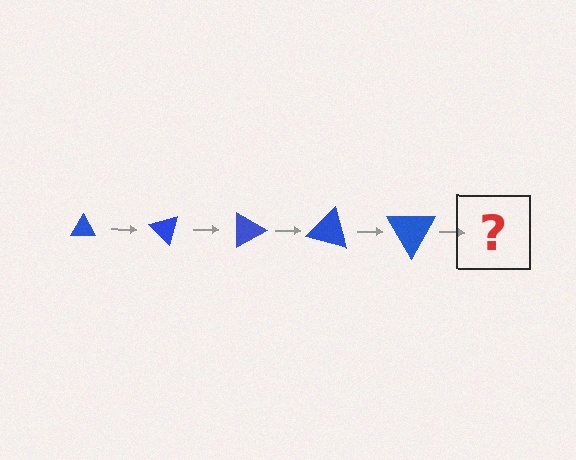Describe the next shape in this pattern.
It should be a triangle, larger than the previous one and rotated 225 degrees from the start.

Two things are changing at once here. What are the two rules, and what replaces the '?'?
The two rules are that the triangle grows larger each step and it rotates 45 degrees each step. The '?' should be a triangle, larger than the previous one and rotated 225 degrees from the start.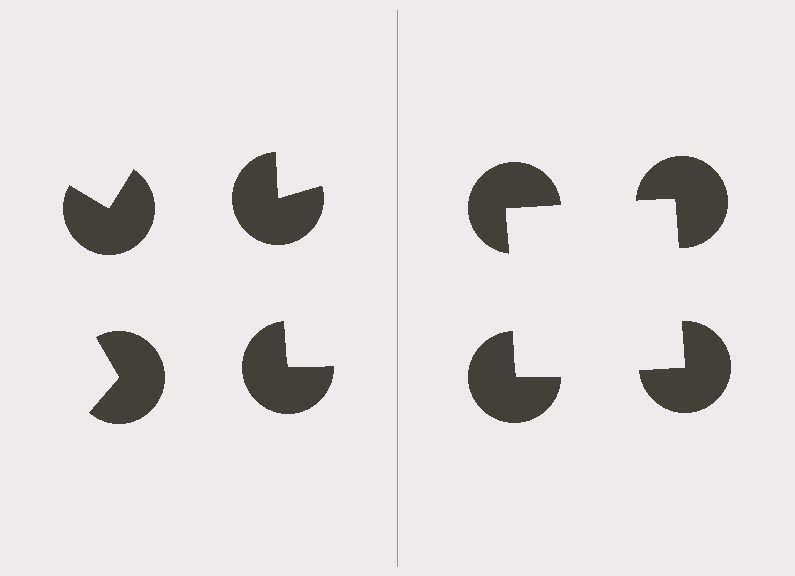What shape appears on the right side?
An illusory square.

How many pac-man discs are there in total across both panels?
8 — 4 on each side.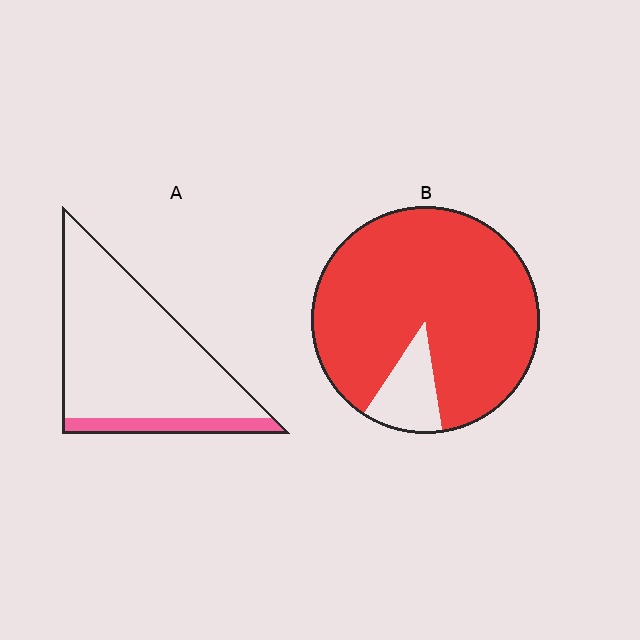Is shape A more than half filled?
No.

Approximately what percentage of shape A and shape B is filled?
A is approximately 15% and B is approximately 90%.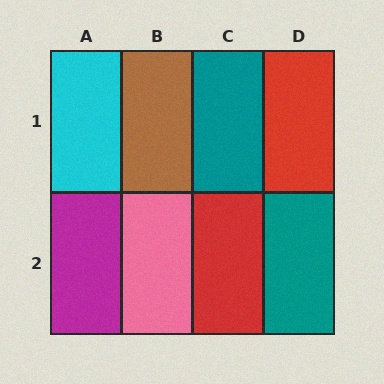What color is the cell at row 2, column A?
Magenta.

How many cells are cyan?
1 cell is cyan.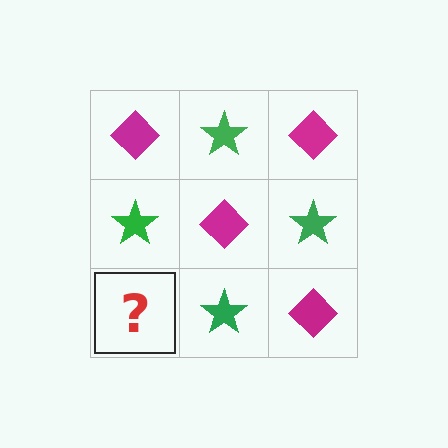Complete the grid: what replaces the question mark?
The question mark should be replaced with a magenta diamond.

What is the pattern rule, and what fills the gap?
The rule is that it alternates magenta diamond and green star in a checkerboard pattern. The gap should be filled with a magenta diamond.